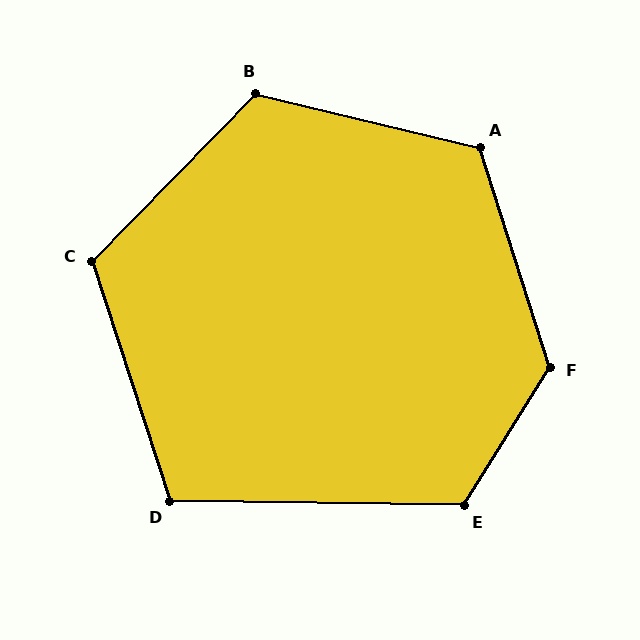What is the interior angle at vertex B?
Approximately 121 degrees (obtuse).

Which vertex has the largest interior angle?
F, at approximately 130 degrees.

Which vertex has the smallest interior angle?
D, at approximately 109 degrees.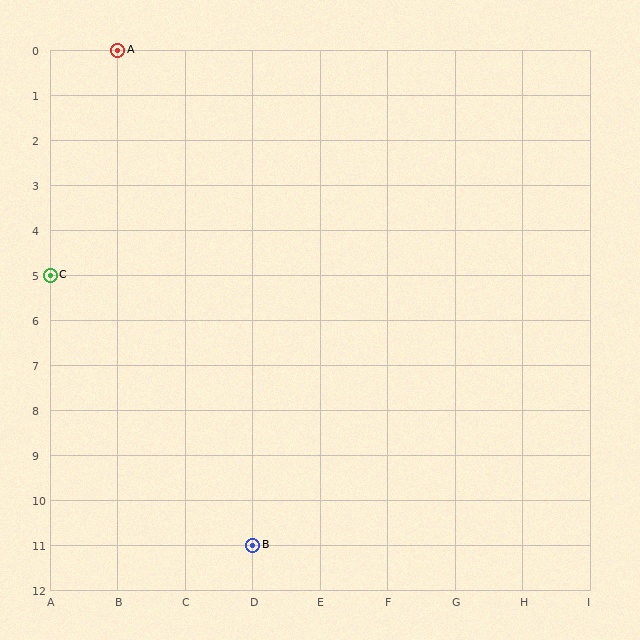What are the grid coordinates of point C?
Point C is at grid coordinates (A, 5).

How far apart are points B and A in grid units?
Points B and A are 2 columns and 11 rows apart (about 11.2 grid units diagonally).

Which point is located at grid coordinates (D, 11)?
Point B is at (D, 11).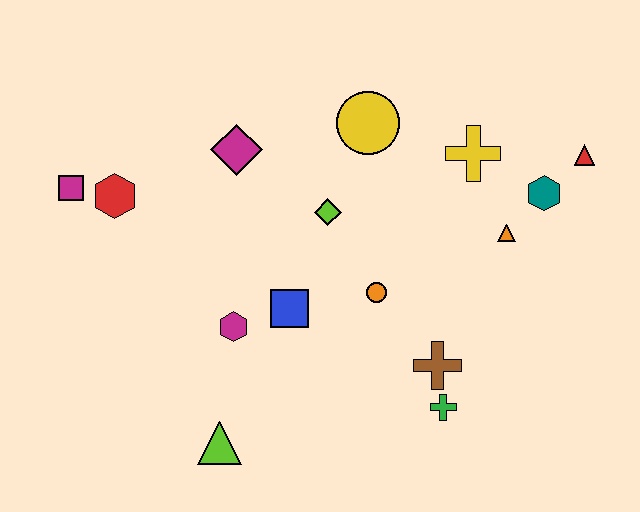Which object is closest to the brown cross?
The green cross is closest to the brown cross.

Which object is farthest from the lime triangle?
The red triangle is farthest from the lime triangle.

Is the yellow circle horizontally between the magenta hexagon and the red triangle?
Yes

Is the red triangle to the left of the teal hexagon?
No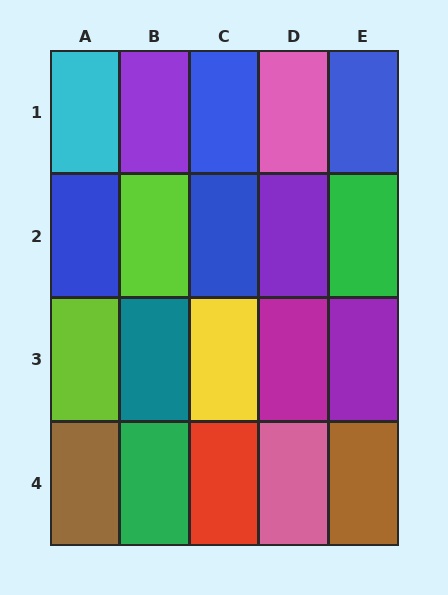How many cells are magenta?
1 cell is magenta.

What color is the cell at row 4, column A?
Brown.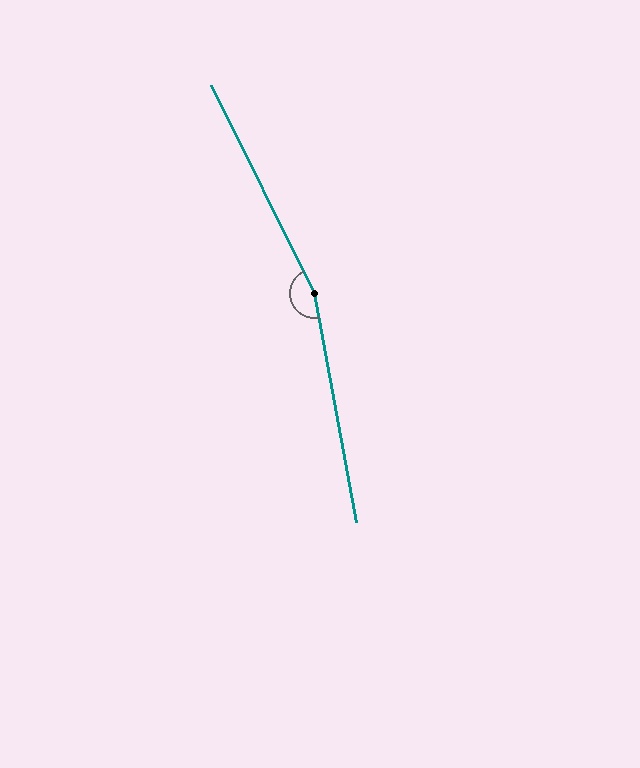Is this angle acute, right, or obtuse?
It is obtuse.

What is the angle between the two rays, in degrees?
Approximately 164 degrees.